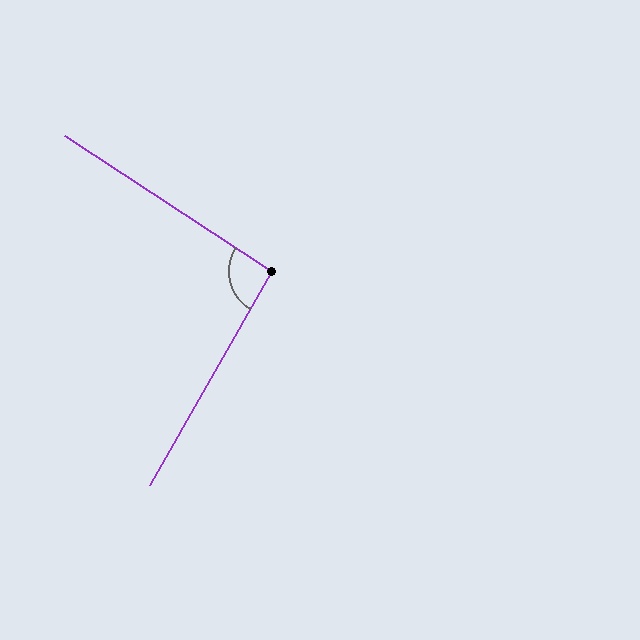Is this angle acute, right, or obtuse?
It is approximately a right angle.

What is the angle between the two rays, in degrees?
Approximately 94 degrees.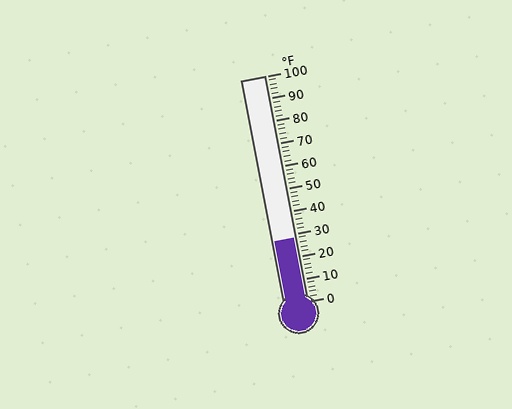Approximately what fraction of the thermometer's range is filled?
The thermometer is filled to approximately 30% of its range.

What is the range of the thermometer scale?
The thermometer scale ranges from 0°F to 100°F.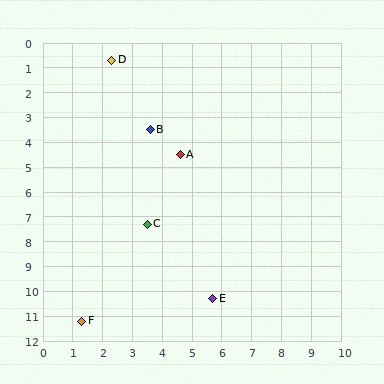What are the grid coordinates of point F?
Point F is at approximately (1.3, 11.2).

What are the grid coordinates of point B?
Point B is at approximately (3.6, 3.5).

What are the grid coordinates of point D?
Point D is at approximately (2.3, 0.7).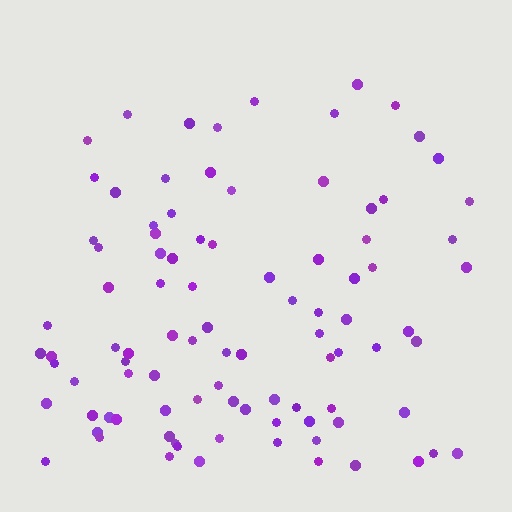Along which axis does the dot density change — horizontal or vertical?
Vertical.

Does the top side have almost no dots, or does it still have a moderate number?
Still a moderate number, just noticeably fewer than the bottom.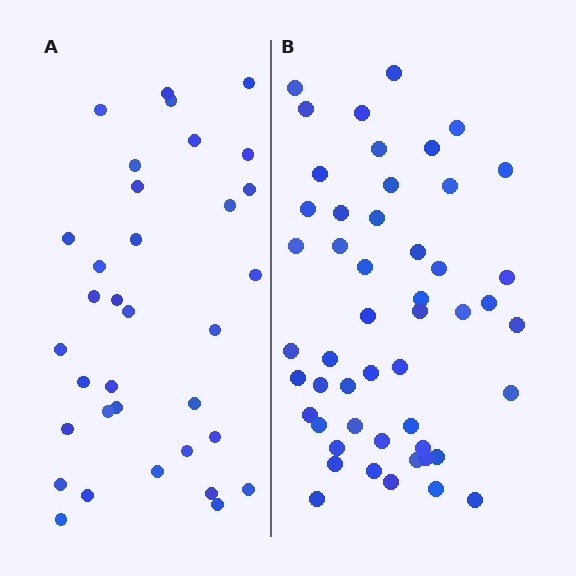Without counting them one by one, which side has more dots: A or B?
Region B (the right region) has more dots.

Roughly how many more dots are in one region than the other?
Region B has approximately 15 more dots than region A.